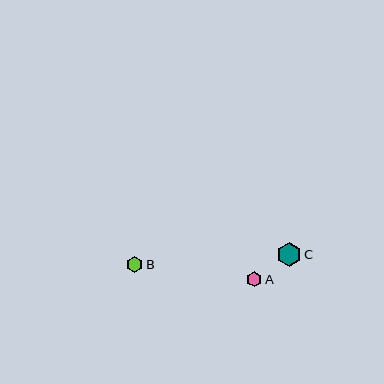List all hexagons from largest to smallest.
From largest to smallest: C, B, A.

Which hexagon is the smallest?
Hexagon A is the smallest with a size of approximately 15 pixels.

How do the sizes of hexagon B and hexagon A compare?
Hexagon B and hexagon A are approximately the same size.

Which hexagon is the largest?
Hexagon C is the largest with a size of approximately 24 pixels.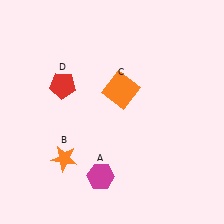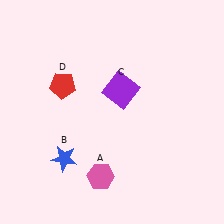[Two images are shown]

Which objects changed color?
A changed from magenta to pink. B changed from orange to blue. C changed from orange to purple.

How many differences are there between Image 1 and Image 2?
There are 3 differences between the two images.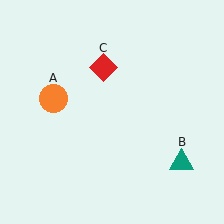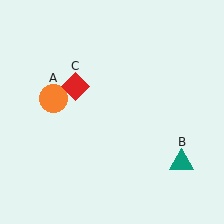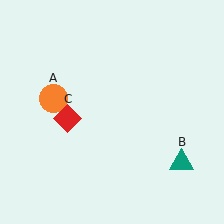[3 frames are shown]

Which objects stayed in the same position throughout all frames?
Orange circle (object A) and teal triangle (object B) remained stationary.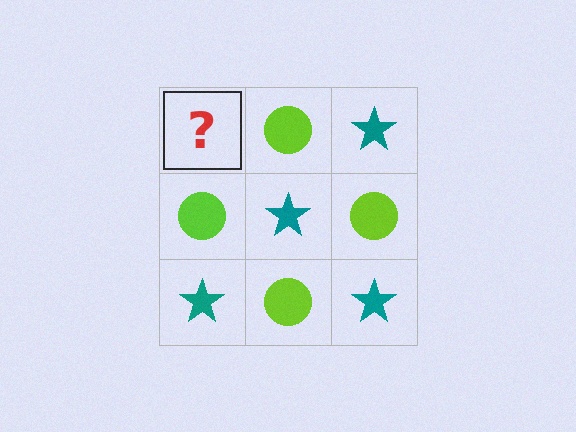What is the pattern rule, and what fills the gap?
The rule is that it alternates teal star and lime circle in a checkerboard pattern. The gap should be filled with a teal star.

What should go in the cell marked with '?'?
The missing cell should contain a teal star.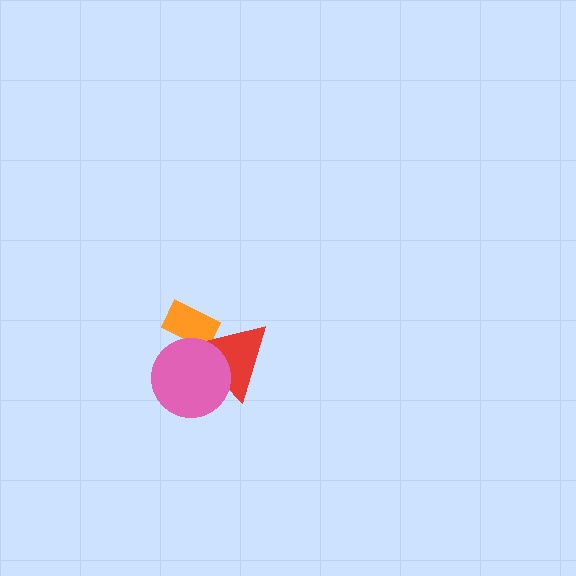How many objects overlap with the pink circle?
2 objects overlap with the pink circle.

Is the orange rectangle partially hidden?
Yes, it is partially covered by another shape.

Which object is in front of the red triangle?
The pink circle is in front of the red triangle.